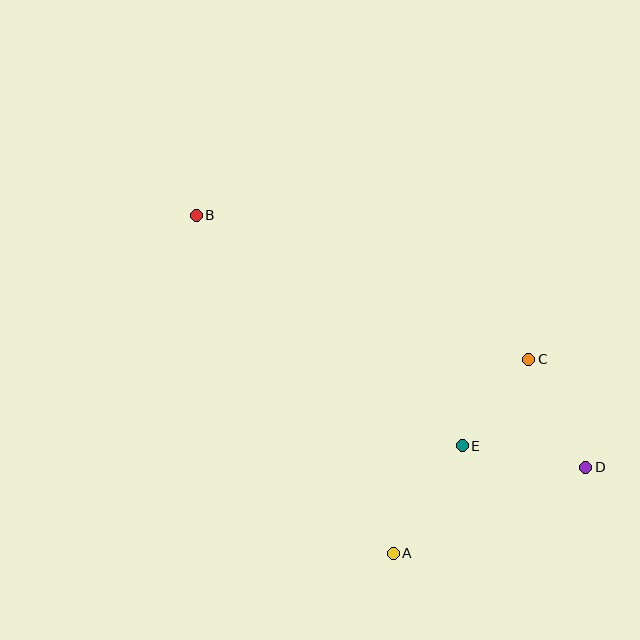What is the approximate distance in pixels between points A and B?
The distance between A and B is approximately 391 pixels.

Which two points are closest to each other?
Points C and E are closest to each other.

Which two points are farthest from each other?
Points B and D are farthest from each other.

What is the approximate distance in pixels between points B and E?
The distance between B and E is approximately 352 pixels.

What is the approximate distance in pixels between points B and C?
The distance between B and C is approximately 362 pixels.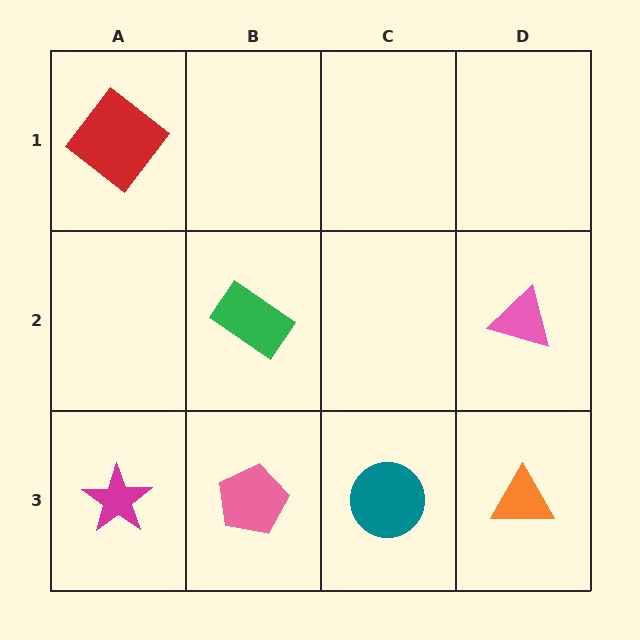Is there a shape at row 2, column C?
No, that cell is empty.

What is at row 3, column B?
A pink pentagon.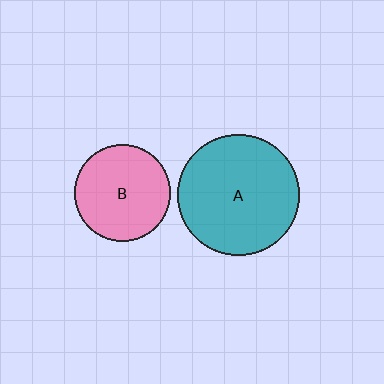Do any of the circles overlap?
No, none of the circles overlap.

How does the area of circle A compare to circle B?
Approximately 1.6 times.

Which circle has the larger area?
Circle A (teal).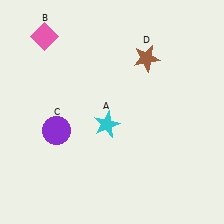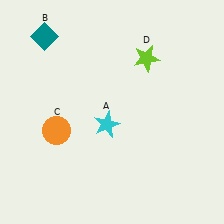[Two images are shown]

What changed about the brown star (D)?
In Image 1, D is brown. In Image 2, it changed to lime.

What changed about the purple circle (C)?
In Image 1, C is purple. In Image 2, it changed to orange.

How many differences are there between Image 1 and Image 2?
There are 3 differences between the two images.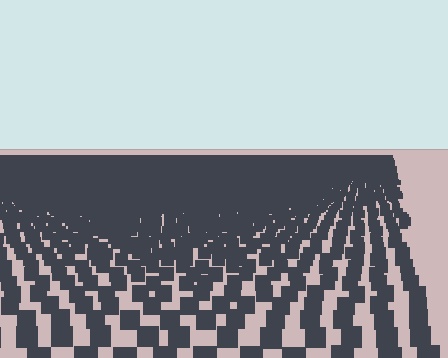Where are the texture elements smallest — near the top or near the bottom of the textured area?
Near the top.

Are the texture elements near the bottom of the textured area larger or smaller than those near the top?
Larger. Near the bottom, elements are closer to the viewer and appear at a bigger on-screen size.